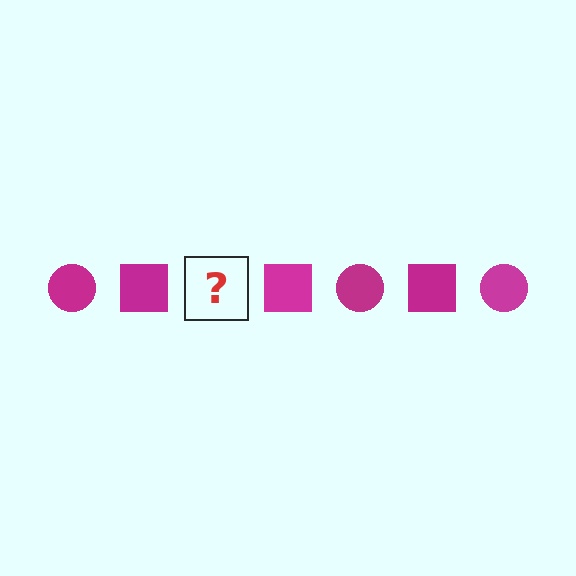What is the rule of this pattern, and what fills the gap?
The rule is that the pattern cycles through circle, square shapes in magenta. The gap should be filled with a magenta circle.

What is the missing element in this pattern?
The missing element is a magenta circle.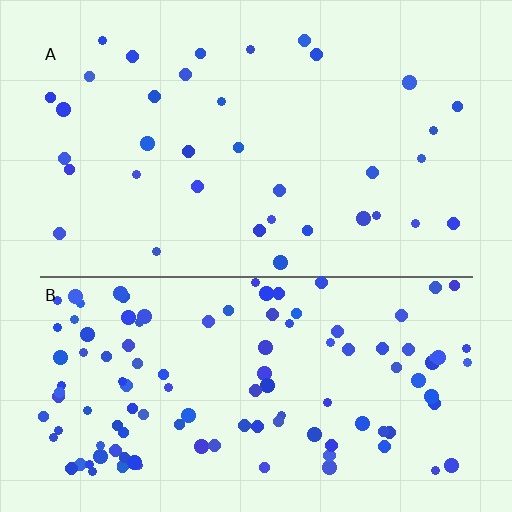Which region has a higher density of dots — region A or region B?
B (the bottom).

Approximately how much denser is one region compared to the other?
Approximately 3.3× — region B over region A.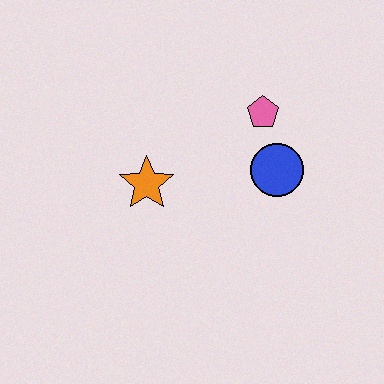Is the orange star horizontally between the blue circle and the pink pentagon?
No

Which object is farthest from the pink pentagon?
The orange star is farthest from the pink pentagon.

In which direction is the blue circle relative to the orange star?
The blue circle is to the right of the orange star.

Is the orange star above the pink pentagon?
No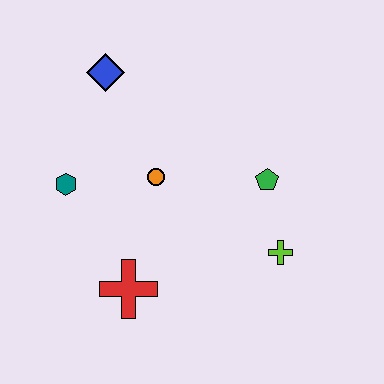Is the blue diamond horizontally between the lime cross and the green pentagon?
No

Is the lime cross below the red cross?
No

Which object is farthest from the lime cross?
The blue diamond is farthest from the lime cross.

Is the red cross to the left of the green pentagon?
Yes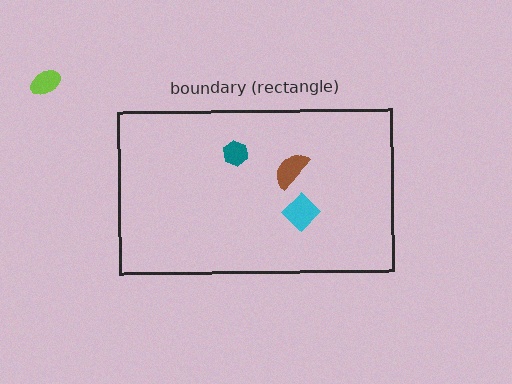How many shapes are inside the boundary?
3 inside, 1 outside.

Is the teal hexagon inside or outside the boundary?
Inside.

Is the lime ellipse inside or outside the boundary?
Outside.